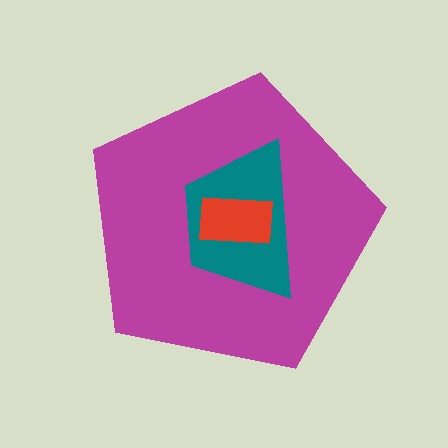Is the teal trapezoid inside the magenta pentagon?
Yes.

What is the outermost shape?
The magenta pentagon.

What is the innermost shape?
The red rectangle.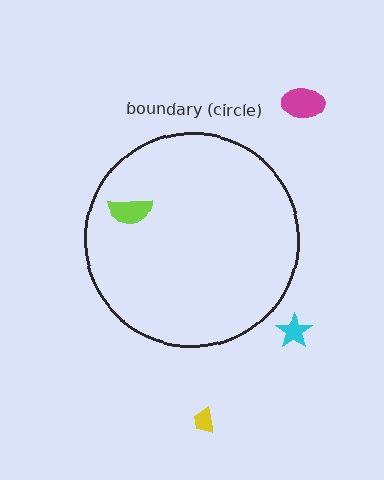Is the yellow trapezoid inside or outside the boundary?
Outside.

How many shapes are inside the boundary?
1 inside, 3 outside.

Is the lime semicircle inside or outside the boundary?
Inside.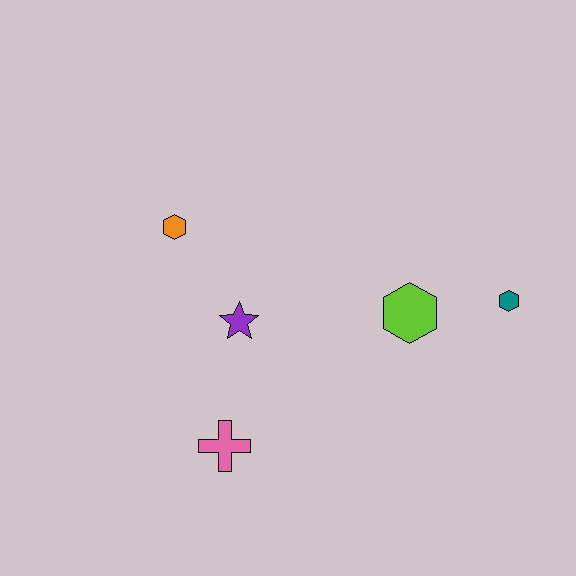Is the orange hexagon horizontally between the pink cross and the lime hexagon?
No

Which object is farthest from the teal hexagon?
The orange hexagon is farthest from the teal hexagon.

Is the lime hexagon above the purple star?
Yes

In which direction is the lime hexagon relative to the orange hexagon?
The lime hexagon is to the right of the orange hexagon.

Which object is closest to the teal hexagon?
The lime hexagon is closest to the teal hexagon.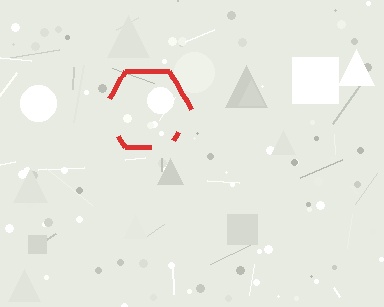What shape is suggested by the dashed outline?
The dashed outline suggests a hexagon.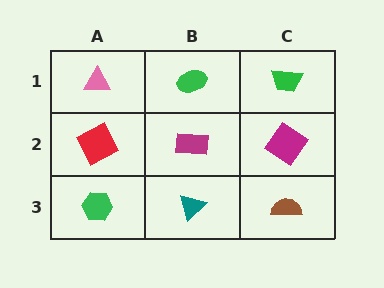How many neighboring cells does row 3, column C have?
2.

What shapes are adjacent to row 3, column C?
A magenta diamond (row 2, column C), a teal triangle (row 3, column B).